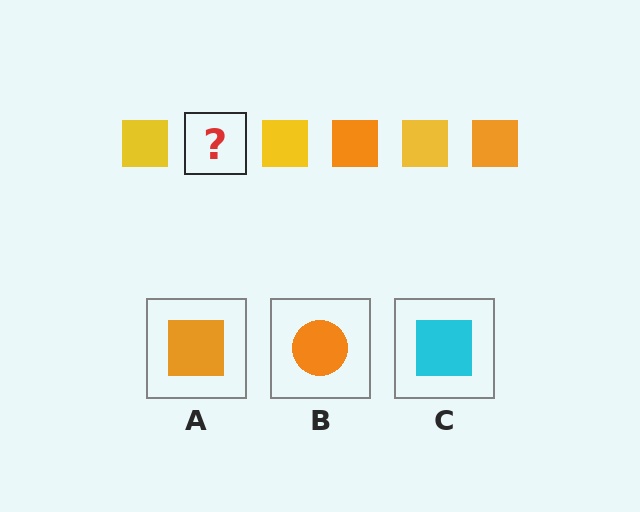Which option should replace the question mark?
Option A.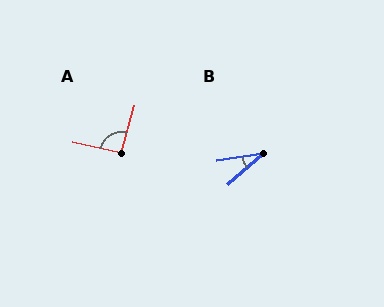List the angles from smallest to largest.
B (32°), A (93°).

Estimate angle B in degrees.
Approximately 32 degrees.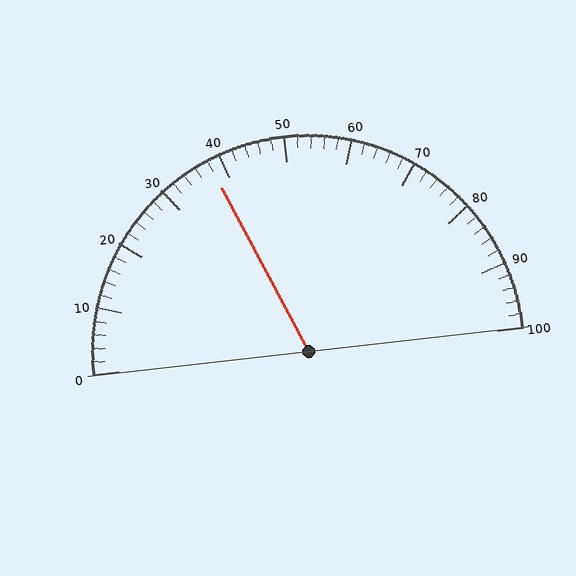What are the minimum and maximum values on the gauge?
The gauge ranges from 0 to 100.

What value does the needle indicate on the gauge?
The needle indicates approximately 38.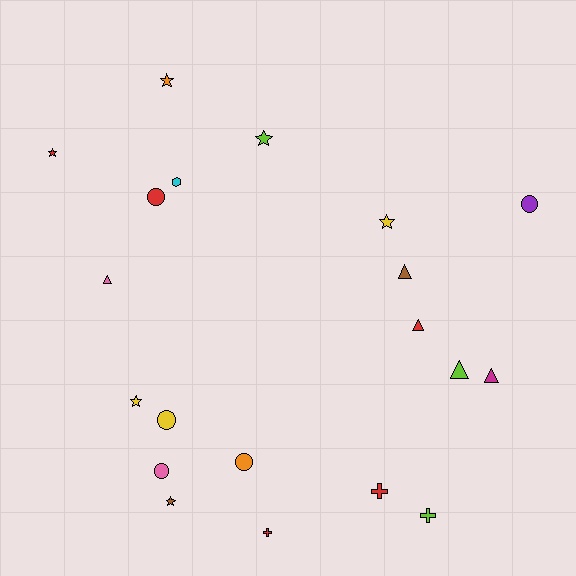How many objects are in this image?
There are 20 objects.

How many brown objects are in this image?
There are 2 brown objects.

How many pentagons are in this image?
There are no pentagons.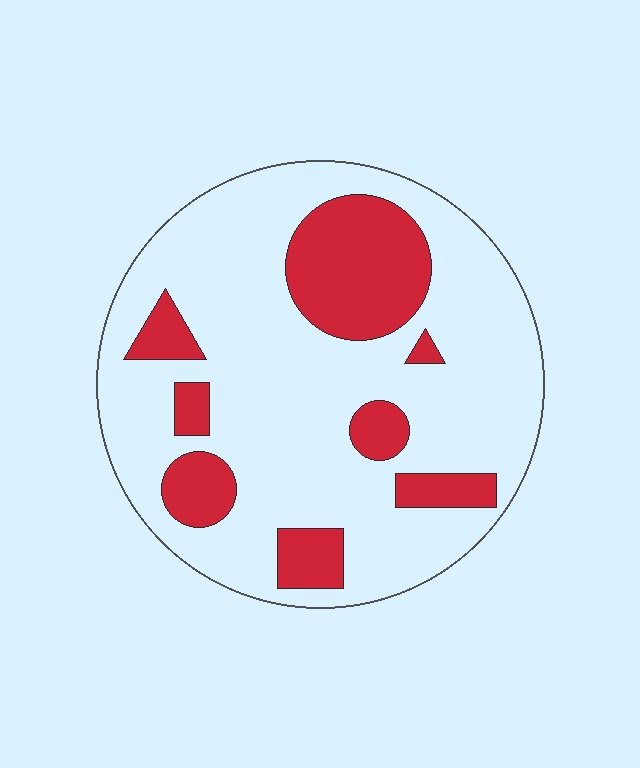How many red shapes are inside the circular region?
8.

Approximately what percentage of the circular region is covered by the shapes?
Approximately 25%.